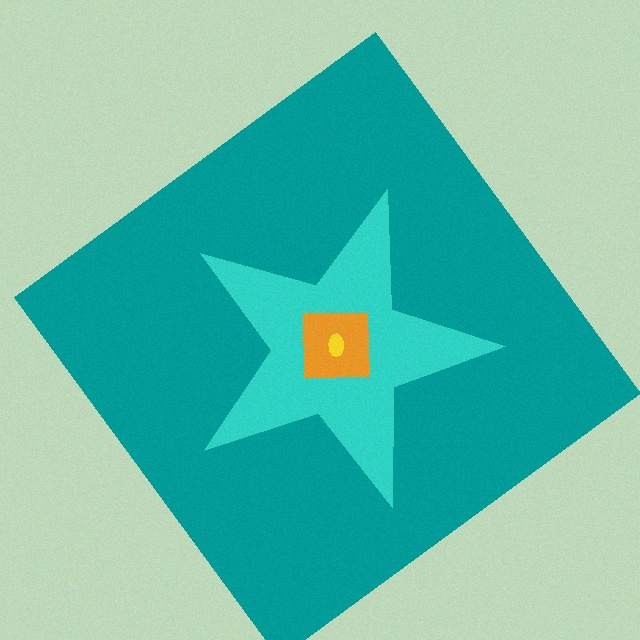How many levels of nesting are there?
4.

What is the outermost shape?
The teal diamond.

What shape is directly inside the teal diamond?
The cyan star.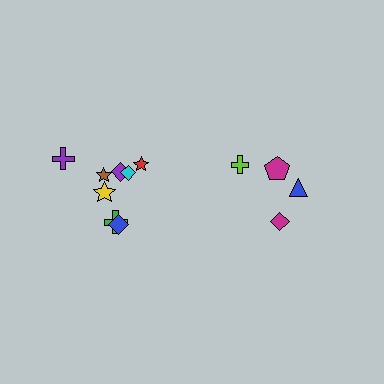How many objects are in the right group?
There are 4 objects.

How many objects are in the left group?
There are 8 objects.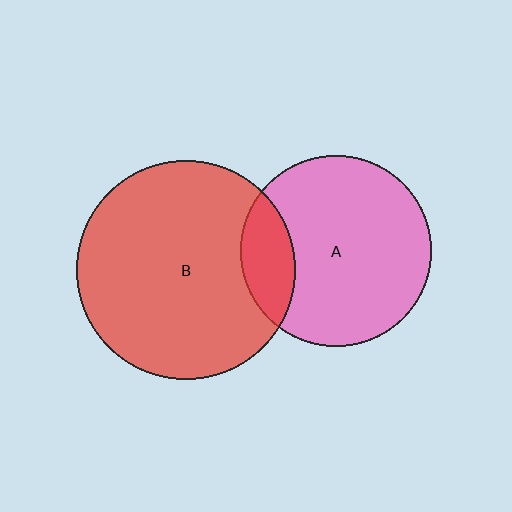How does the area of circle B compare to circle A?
Approximately 1.3 times.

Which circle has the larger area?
Circle B (red).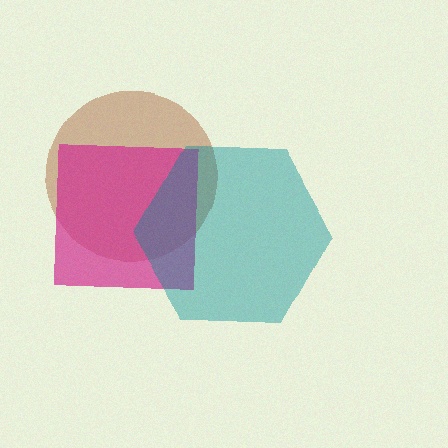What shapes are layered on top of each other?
The layered shapes are: a brown circle, a magenta square, a teal hexagon.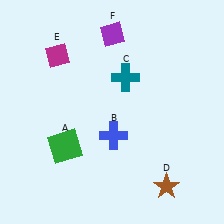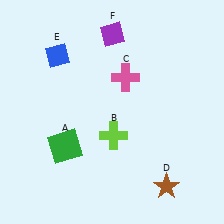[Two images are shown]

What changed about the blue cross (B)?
In Image 1, B is blue. In Image 2, it changed to lime.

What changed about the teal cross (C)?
In Image 1, C is teal. In Image 2, it changed to pink.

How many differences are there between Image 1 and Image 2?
There are 3 differences between the two images.